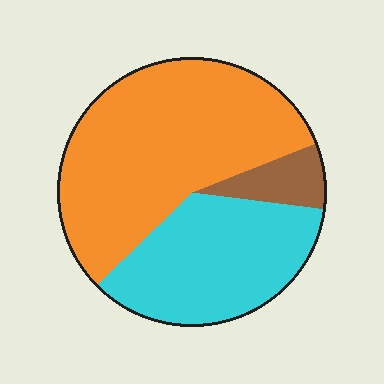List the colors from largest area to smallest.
From largest to smallest: orange, cyan, brown.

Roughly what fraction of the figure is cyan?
Cyan takes up about three eighths (3/8) of the figure.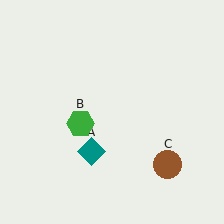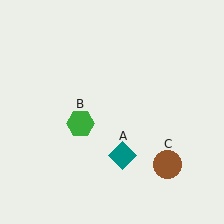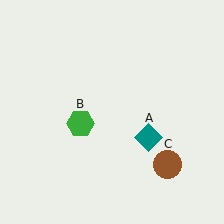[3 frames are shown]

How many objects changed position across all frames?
1 object changed position: teal diamond (object A).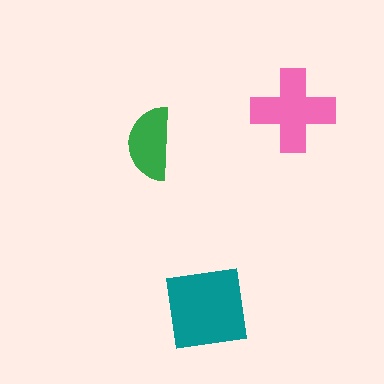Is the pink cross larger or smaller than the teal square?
Smaller.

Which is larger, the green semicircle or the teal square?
The teal square.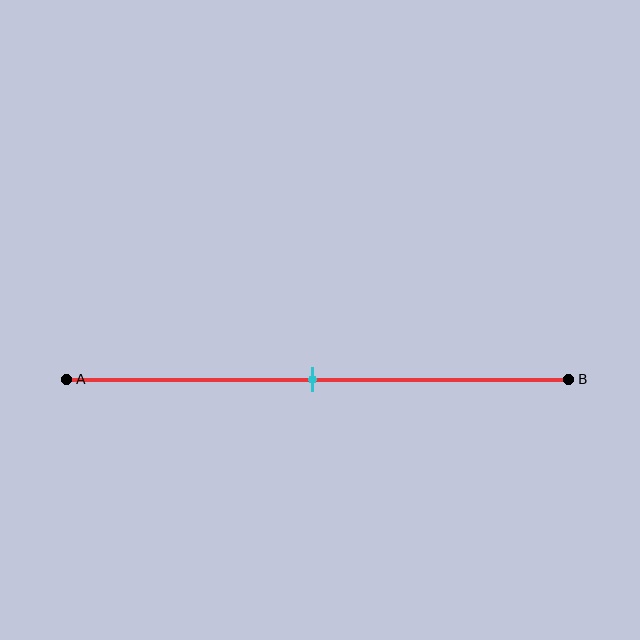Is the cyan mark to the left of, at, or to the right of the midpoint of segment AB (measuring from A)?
The cyan mark is approximately at the midpoint of segment AB.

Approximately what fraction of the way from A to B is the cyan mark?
The cyan mark is approximately 50% of the way from A to B.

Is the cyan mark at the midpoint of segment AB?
Yes, the mark is approximately at the midpoint.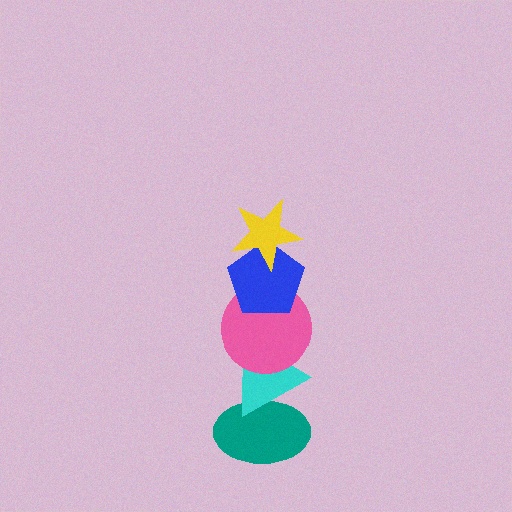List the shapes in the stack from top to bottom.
From top to bottom: the yellow star, the blue pentagon, the pink circle, the cyan triangle, the teal ellipse.